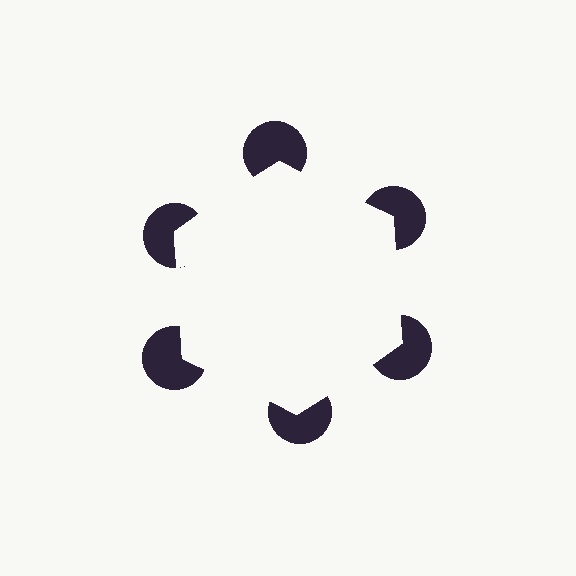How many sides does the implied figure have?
6 sides.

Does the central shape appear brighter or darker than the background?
It typically appears slightly brighter than the background, even though no actual brightness change is drawn.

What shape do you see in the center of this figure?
An illusory hexagon — its edges are inferred from the aligned wedge cuts in the pac-man discs, not physically drawn.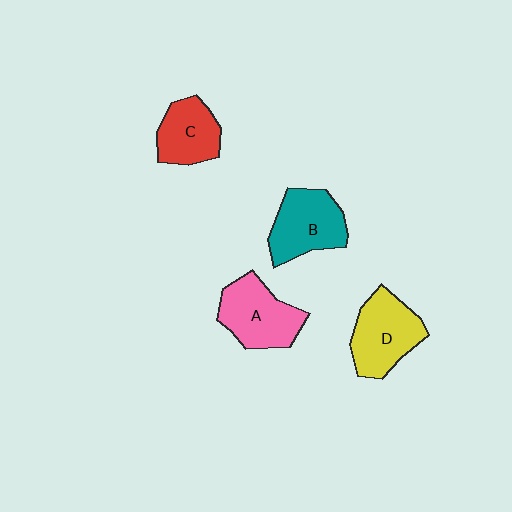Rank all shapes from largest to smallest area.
From largest to smallest: D (yellow), A (pink), B (teal), C (red).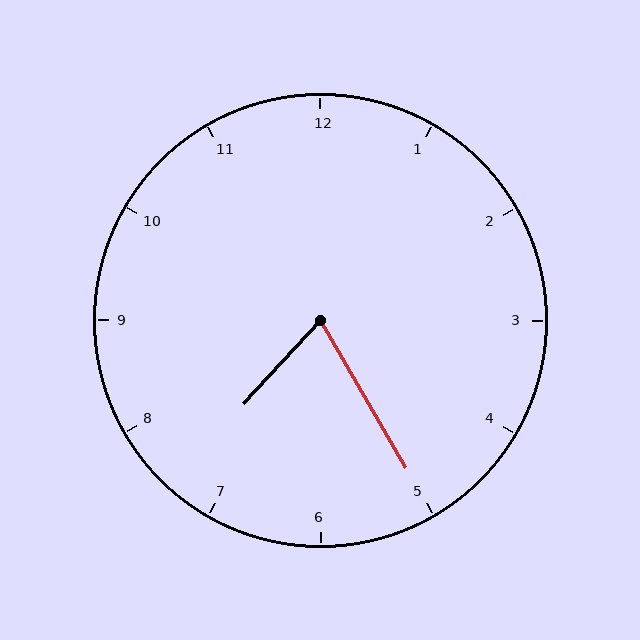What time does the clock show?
7:25.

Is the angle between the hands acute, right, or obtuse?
It is acute.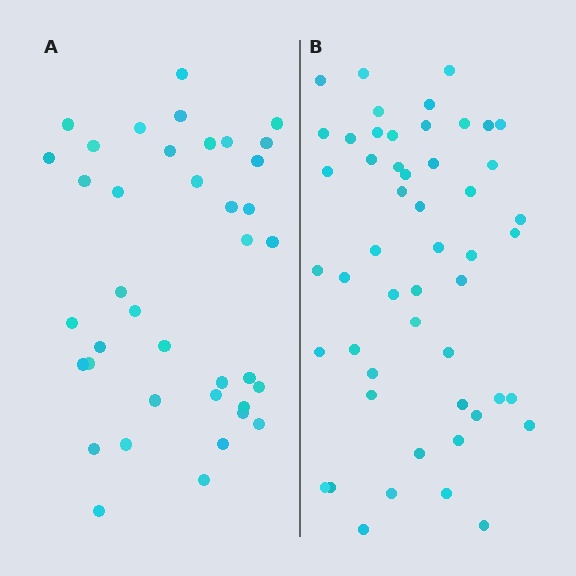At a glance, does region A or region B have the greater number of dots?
Region B (the right region) has more dots.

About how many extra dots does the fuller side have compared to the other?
Region B has roughly 12 or so more dots than region A.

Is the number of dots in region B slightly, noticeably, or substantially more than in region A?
Region B has noticeably more, but not dramatically so. The ratio is roughly 1.3 to 1.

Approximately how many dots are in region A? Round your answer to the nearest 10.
About 40 dots. (The exact count is 39, which rounds to 40.)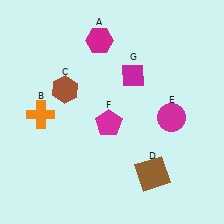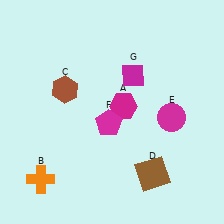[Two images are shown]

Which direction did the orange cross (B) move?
The orange cross (B) moved down.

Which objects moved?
The objects that moved are: the magenta hexagon (A), the orange cross (B).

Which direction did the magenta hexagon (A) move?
The magenta hexagon (A) moved down.